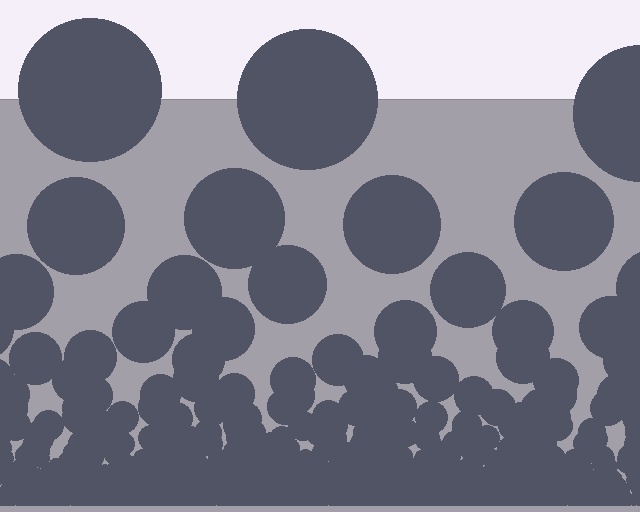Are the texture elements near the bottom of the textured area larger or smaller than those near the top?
Smaller. The gradient is inverted — elements near the bottom are smaller and denser.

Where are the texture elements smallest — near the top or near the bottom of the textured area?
Near the bottom.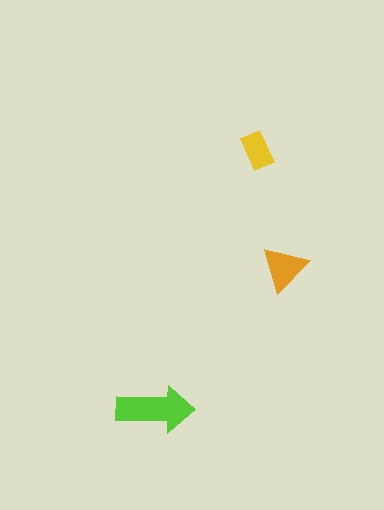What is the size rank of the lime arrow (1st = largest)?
1st.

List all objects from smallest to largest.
The yellow rectangle, the orange triangle, the lime arrow.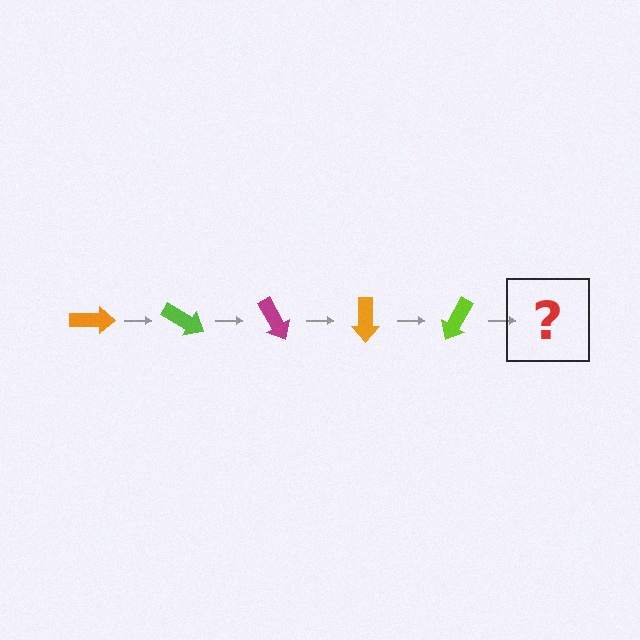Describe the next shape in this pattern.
It should be a magenta arrow, rotated 150 degrees from the start.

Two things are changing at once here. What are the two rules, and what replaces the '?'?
The two rules are that it rotates 30 degrees each step and the color cycles through orange, lime, and magenta. The '?' should be a magenta arrow, rotated 150 degrees from the start.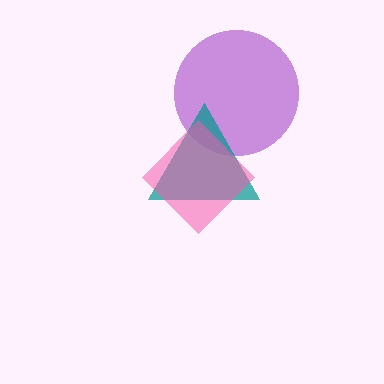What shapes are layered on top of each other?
The layered shapes are: a purple circle, a teal triangle, a pink diamond.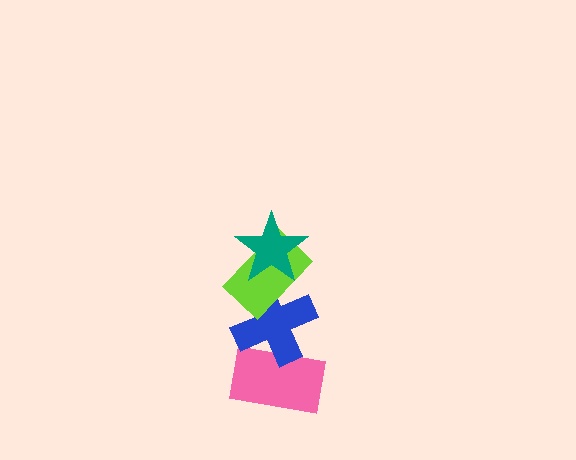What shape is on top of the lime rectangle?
The teal star is on top of the lime rectangle.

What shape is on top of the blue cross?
The lime rectangle is on top of the blue cross.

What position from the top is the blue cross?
The blue cross is 3rd from the top.